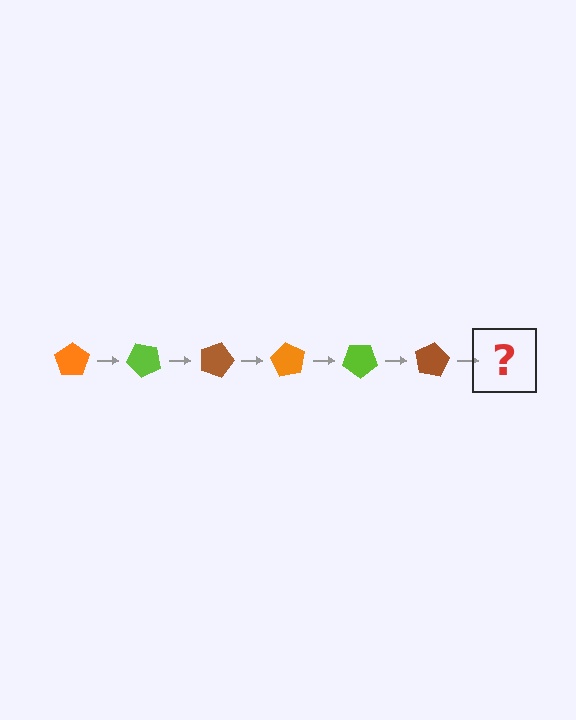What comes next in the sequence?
The next element should be an orange pentagon, rotated 270 degrees from the start.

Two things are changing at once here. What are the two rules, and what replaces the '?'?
The two rules are that it rotates 45 degrees each step and the color cycles through orange, lime, and brown. The '?' should be an orange pentagon, rotated 270 degrees from the start.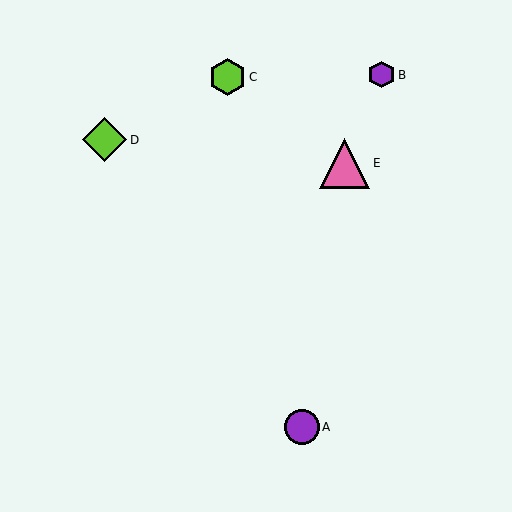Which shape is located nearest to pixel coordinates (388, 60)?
The purple hexagon (labeled B) at (381, 75) is nearest to that location.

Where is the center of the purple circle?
The center of the purple circle is at (302, 427).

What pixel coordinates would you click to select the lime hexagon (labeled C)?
Click at (227, 77) to select the lime hexagon C.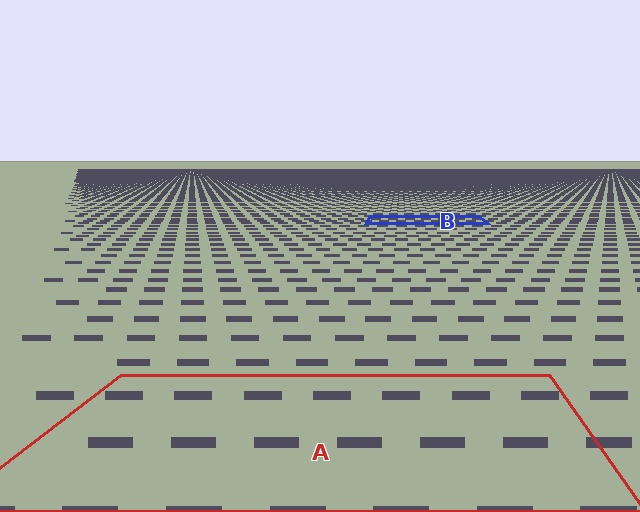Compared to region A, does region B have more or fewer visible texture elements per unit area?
Region B has more texture elements per unit area — they are packed more densely because it is farther away.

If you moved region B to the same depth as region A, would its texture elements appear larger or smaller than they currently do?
They would appear larger. At a closer depth, the same texture elements are projected at a bigger on-screen size.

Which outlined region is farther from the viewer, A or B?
Region B is farther from the viewer — the texture elements inside it appear smaller and more densely packed.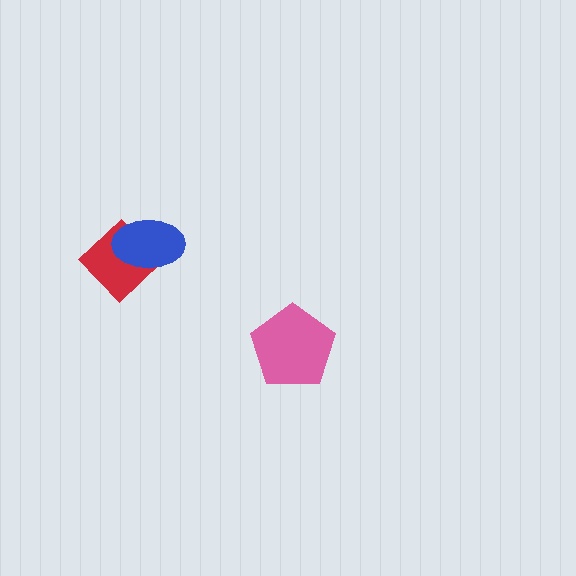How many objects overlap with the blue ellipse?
1 object overlaps with the blue ellipse.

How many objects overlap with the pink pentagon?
0 objects overlap with the pink pentagon.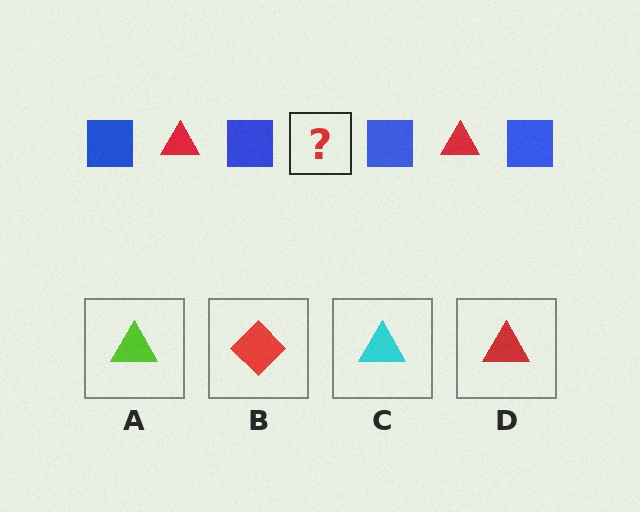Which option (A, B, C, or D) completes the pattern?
D.